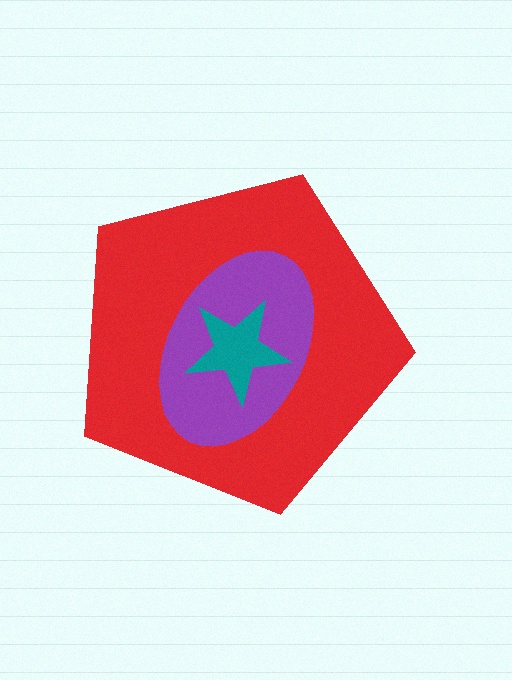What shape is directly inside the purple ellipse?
The teal star.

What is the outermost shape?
The red pentagon.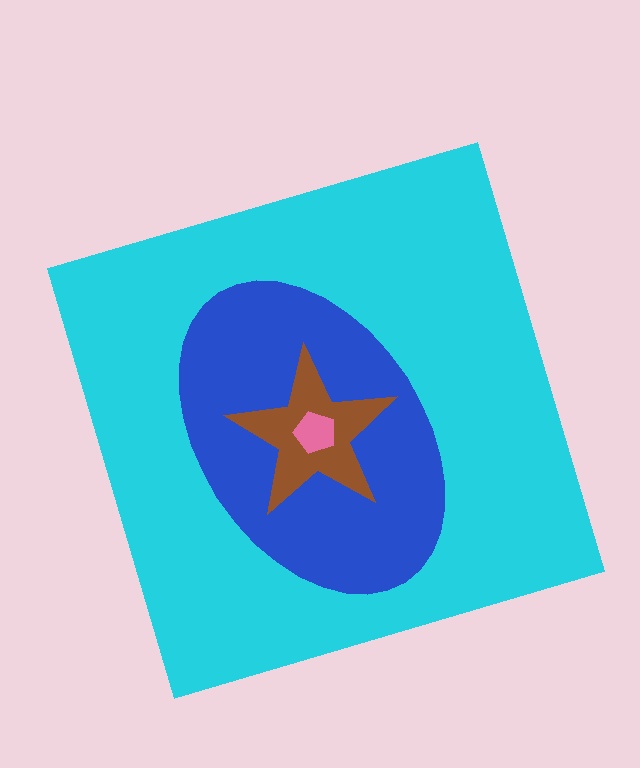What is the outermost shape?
The cyan square.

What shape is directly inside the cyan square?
The blue ellipse.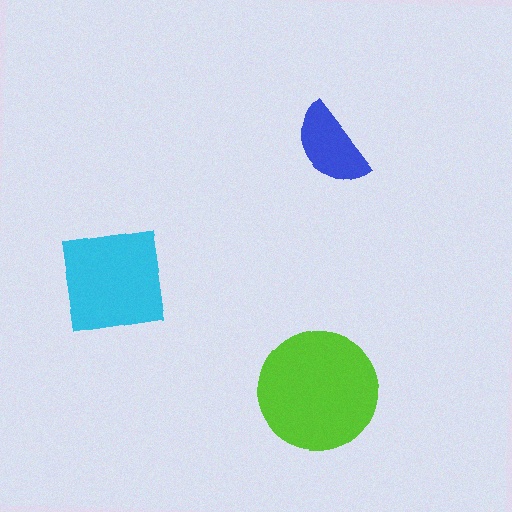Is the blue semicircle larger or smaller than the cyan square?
Smaller.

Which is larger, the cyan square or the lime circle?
The lime circle.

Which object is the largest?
The lime circle.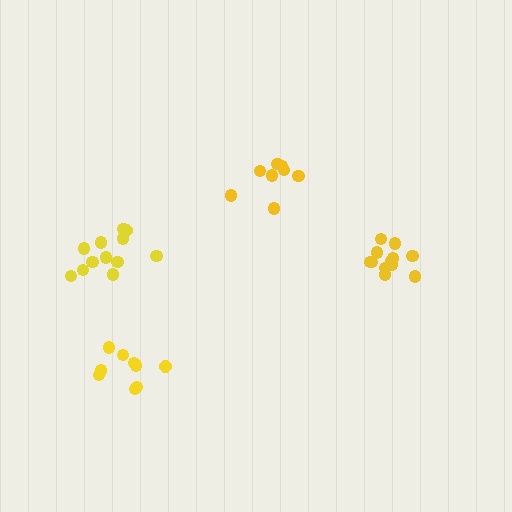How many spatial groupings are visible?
There are 4 spatial groupings.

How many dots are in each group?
Group 1: 12 dots, Group 2: 9 dots, Group 3: 12 dots, Group 4: 8 dots (41 total).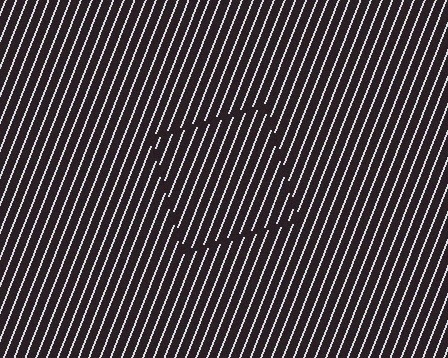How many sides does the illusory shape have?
4 sides — the line-ends trace a square.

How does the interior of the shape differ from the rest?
The interior of the shape contains the same grating, shifted by half a period — the contour is defined by the phase discontinuity where line-ends from the inner and outer gratings abut.